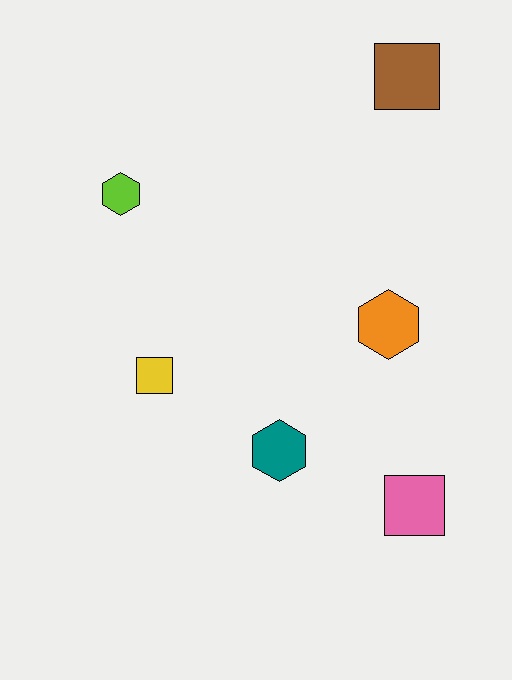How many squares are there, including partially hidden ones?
There are 3 squares.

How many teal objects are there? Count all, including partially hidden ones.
There is 1 teal object.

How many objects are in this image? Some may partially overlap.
There are 6 objects.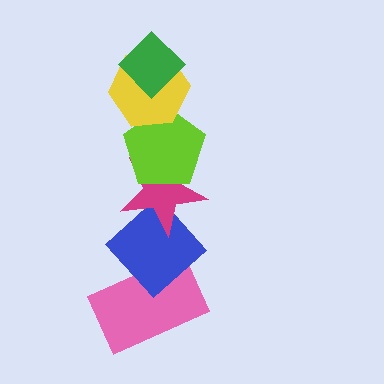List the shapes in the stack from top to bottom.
From top to bottom: the green diamond, the yellow hexagon, the lime pentagon, the magenta star, the blue diamond, the pink rectangle.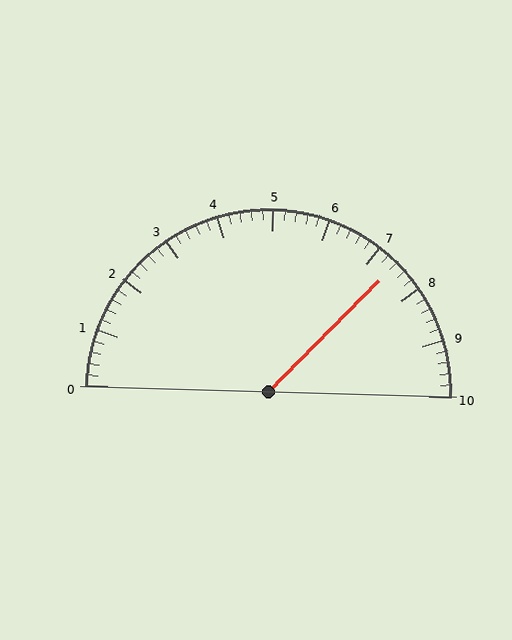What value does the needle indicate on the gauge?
The needle indicates approximately 7.4.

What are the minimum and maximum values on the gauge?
The gauge ranges from 0 to 10.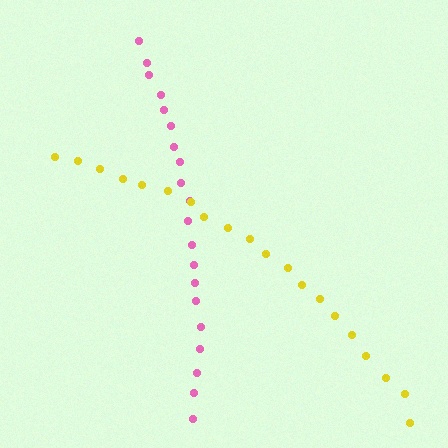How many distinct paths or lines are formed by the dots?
There are 2 distinct paths.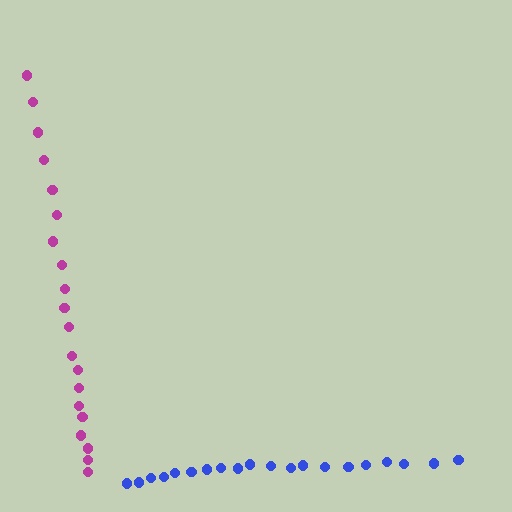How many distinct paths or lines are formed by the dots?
There are 2 distinct paths.